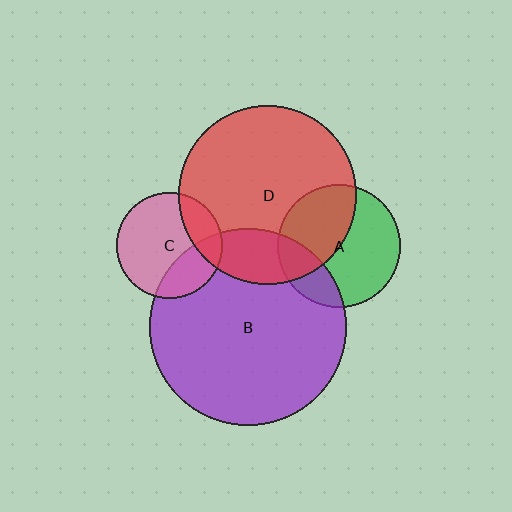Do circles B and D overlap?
Yes.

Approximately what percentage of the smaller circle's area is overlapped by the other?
Approximately 20%.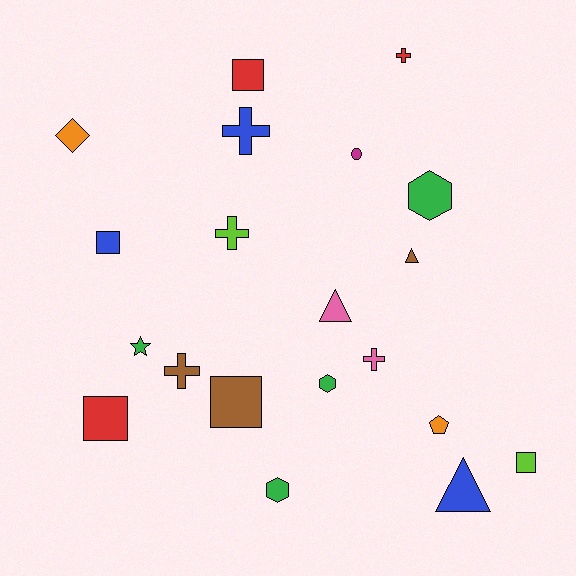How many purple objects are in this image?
There are no purple objects.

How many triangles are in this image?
There are 3 triangles.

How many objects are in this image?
There are 20 objects.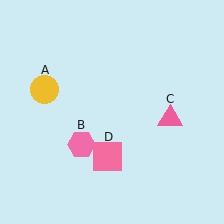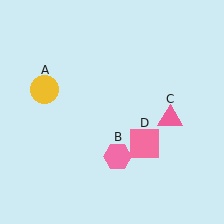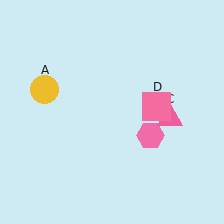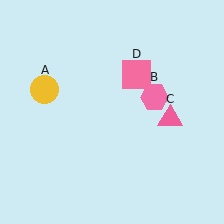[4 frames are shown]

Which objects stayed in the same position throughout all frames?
Yellow circle (object A) and pink triangle (object C) remained stationary.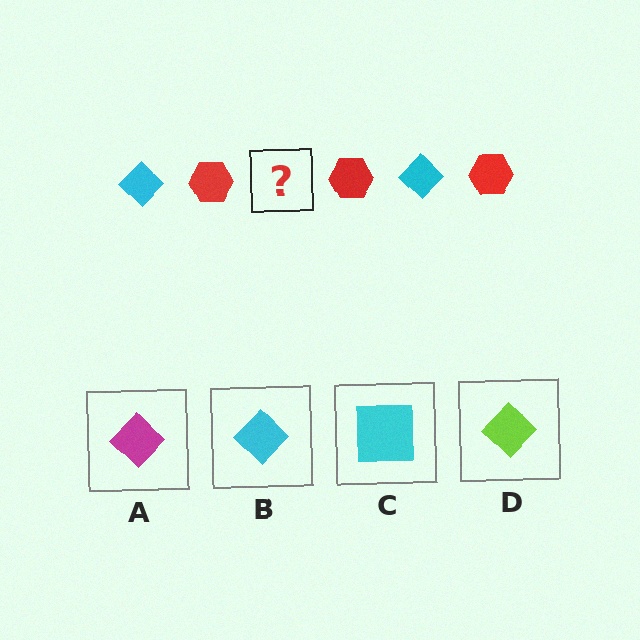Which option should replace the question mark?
Option B.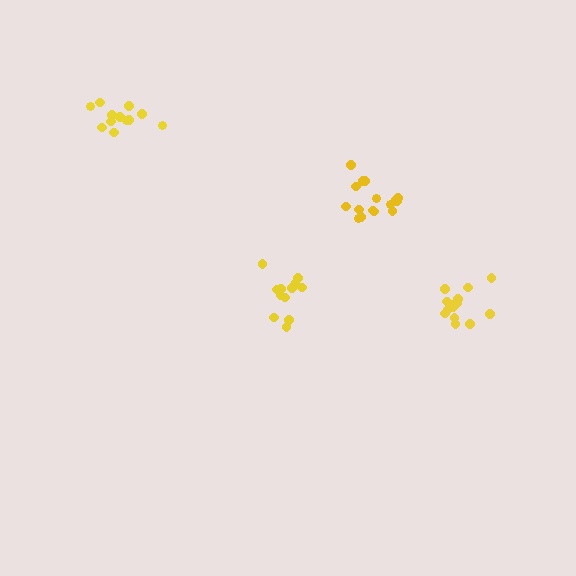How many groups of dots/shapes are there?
There are 4 groups.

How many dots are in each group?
Group 1: 14 dots, Group 2: 12 dots, Group 3: 12 dots, Group 4: 16 dots (54 total).